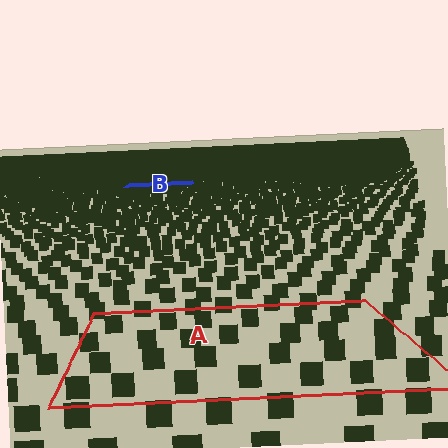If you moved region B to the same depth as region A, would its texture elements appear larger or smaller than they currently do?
They would appear larger. At a closer depth, the same texture elements are projected at a bigger on-screen size.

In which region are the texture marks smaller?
The texture marks are smaller in region B, because it is farther away.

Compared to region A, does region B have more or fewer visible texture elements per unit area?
Region B has more texture elements per unit area — they are packed more densely because it is farther away.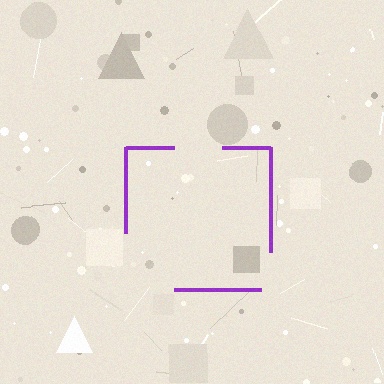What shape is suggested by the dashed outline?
The dashed outline suggests a square.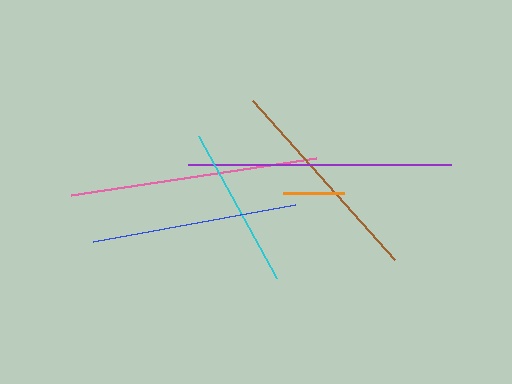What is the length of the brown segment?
The brown segment is approximately 213 pixels long.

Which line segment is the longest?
The purple line is the longest at approximately 264 pixels.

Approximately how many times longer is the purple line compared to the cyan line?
The purple line is approximately 1.6 times the length of the cyan line.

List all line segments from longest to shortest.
From longest to shortest: purple, pink, brown, blue, cyan, orange.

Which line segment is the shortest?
The orange line is the shortest at approximately 61 pixels.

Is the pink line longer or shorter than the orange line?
The pink line is longer than the orange line.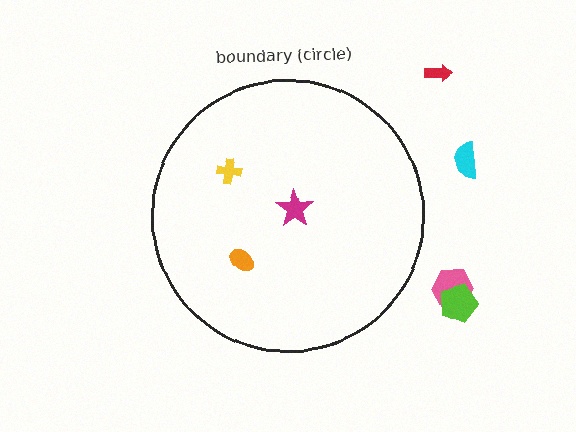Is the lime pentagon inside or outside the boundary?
Outside.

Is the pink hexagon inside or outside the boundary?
Outside.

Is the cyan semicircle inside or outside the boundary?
Outside.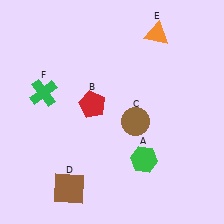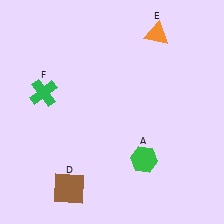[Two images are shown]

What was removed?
The brown circle (C), the red pentagon (B) were removed in Image 2.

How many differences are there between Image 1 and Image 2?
There are 2 differences between the two images.